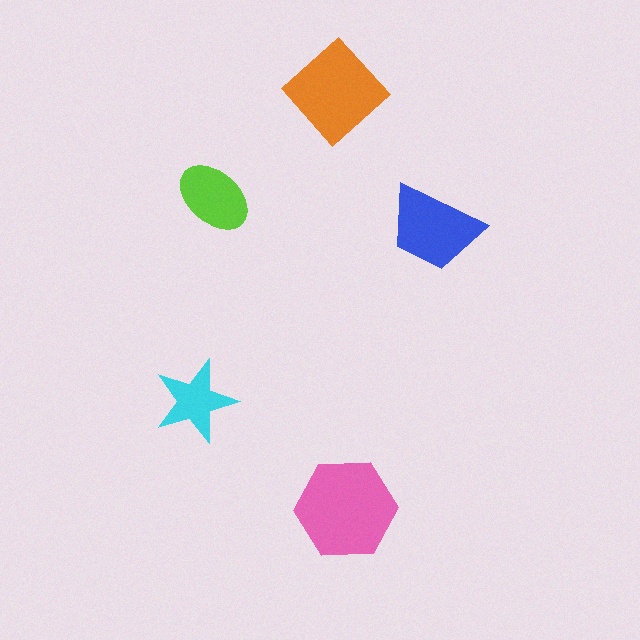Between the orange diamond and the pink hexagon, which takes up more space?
The pink hexagon.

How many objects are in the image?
There are 5 objects in the image.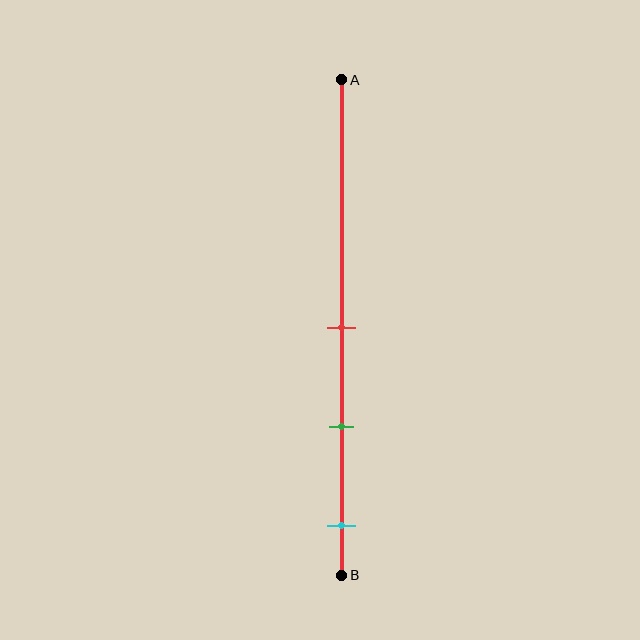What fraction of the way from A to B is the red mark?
The red mark is approximately 50% (0.5) of the way from A to B.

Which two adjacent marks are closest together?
The red and green marks are the closest adjacent pair.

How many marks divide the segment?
There are 3 marks dividing the segment.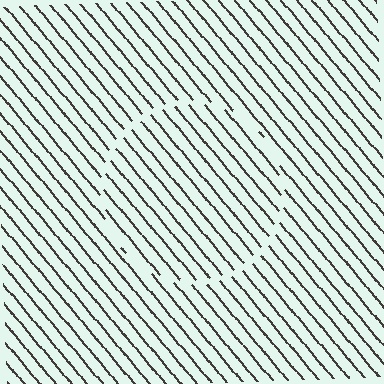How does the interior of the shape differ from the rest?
The interior of the shape contains the same grating, shifted by half a period — the contour is defined by the phase discontinuity where line-ends from the inner and outer gratings abut.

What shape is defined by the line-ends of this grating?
An illusory circle. The interior of the shape contains the same grating, shifted by half a period — the contour is defined by the phase discontinuity where line-ends from the inner and outer gratings abut.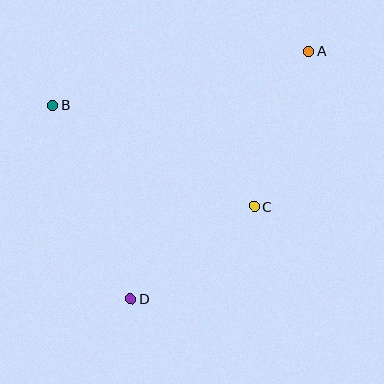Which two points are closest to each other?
Points C and D are closest to each other.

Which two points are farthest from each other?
Points A and D are farthest from each other.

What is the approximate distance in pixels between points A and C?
The distance between A and C is approximately 164 pixels.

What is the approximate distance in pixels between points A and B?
The distance between A and B is approximately 262 pixels.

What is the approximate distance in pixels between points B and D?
The distance between B and D is approximately 209 pixels.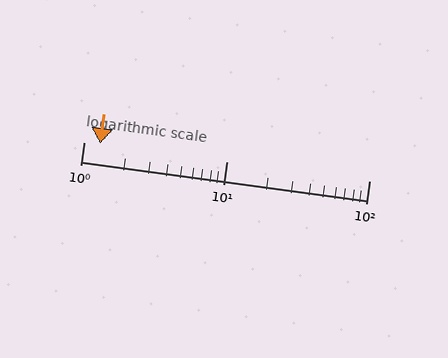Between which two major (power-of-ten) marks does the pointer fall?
The pointer is between 1 and 10.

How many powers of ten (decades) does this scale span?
The scale spans 2 decades, from 1 to 100.